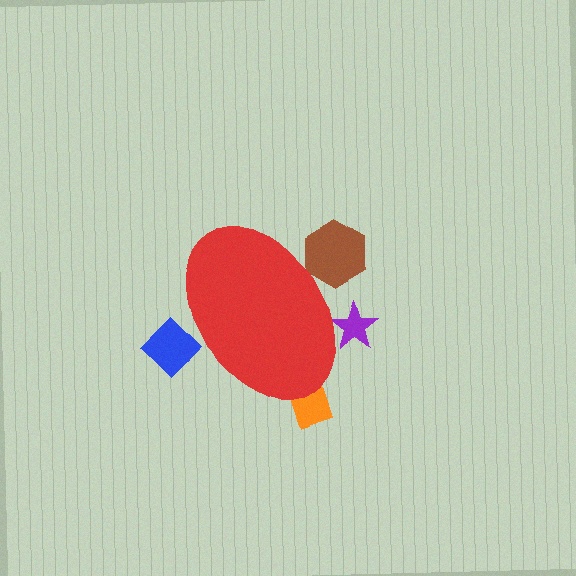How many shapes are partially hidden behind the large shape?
4 shapes are partially hidden.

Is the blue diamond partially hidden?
Yes, the blue diamond is partially hidden behind the red ellipse.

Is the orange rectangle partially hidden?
Yes, the orange rectangle is partially hidden behind the red ellipse.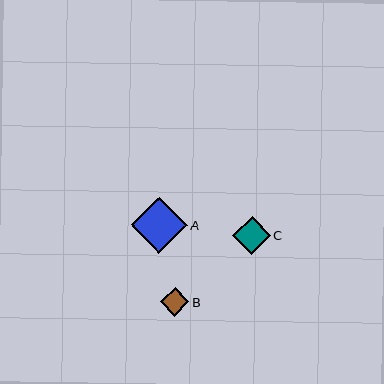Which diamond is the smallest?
Diamond B is the smallest with a size of approximately 28 pixels.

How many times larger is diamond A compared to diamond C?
Diamond A is approximately 1.5 times the size of diamond C.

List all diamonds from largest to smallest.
From largest to smallest: A, C, B.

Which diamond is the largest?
Diamond A is the largest with a size of approximately 56 pixels.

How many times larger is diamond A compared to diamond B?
Diamond A is approximately 2.0 times the size of diamond B.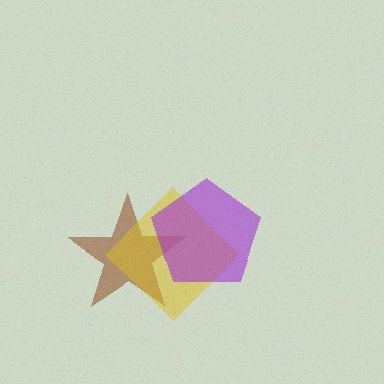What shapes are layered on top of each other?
The layered shapes are: a brown star, a yellow diamond, a purple pentagon.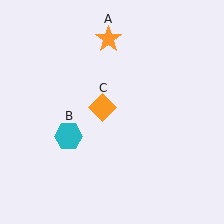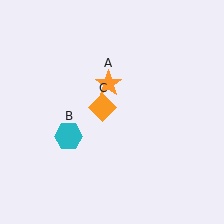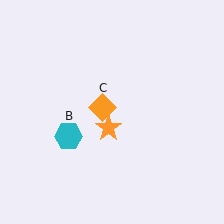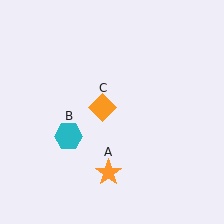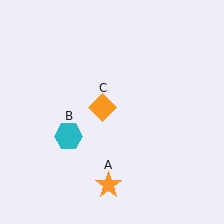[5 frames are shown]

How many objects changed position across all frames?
1 object changed position: orange star (object A).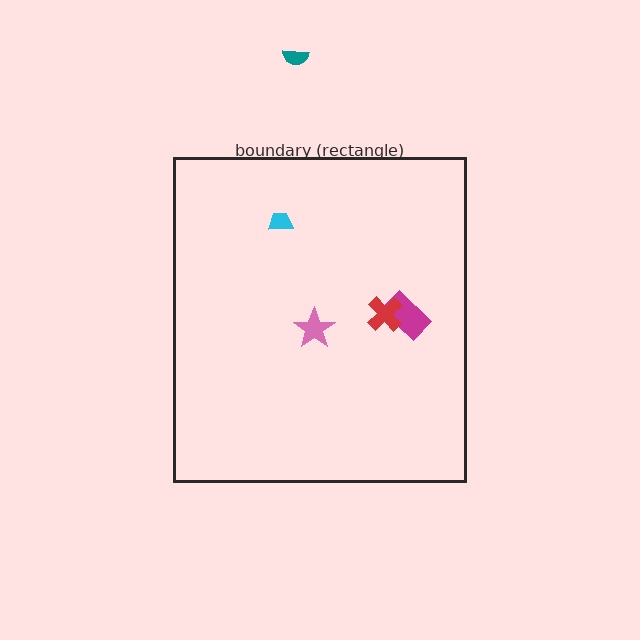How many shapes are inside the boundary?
4 inside, 1 outside.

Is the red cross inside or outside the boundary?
Inside.